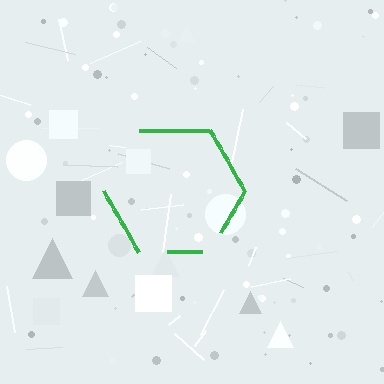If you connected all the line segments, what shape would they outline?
They would outline a hexagon.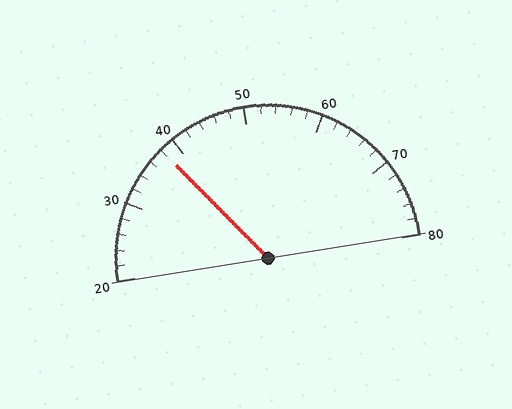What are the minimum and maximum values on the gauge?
The gauge ranges from 20 to 80.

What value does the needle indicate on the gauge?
The needle indicates approximately 38.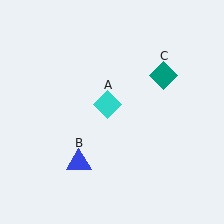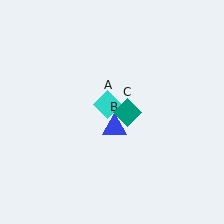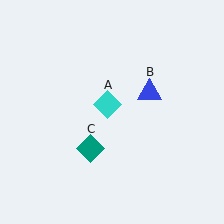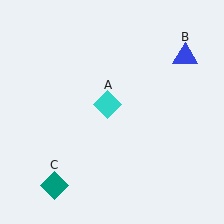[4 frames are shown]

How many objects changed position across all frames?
2 objects changed position: blue triangle (object B), teal diamond (object C).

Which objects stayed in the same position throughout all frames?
Cyan diamond (object A) remained stationary.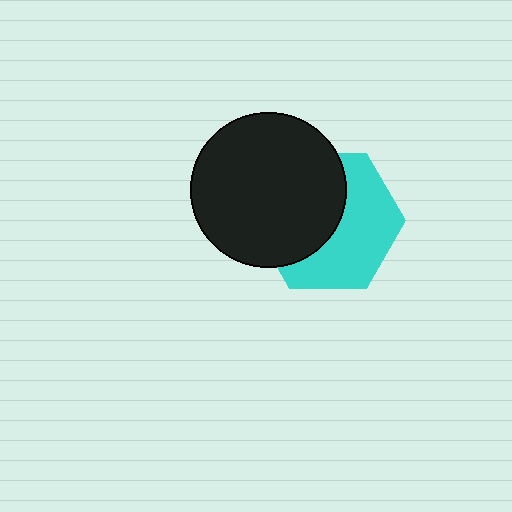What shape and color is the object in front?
The object in front is a black circle.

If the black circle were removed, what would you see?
You would see the complete cyan hexagon.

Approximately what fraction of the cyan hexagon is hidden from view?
Roughly 49% of the cyan hexagon is hidden behind the black circle.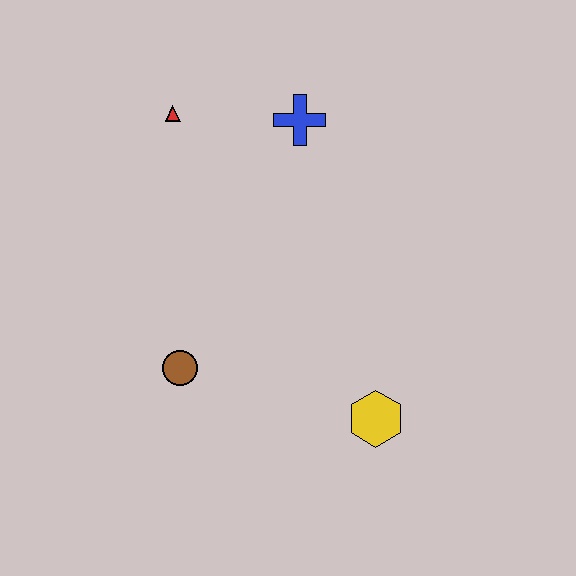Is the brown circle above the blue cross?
No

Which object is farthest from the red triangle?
The yellow hexagon is farthest from the red triangle.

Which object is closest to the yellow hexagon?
The brown circle is closest to the yellow hexagon.